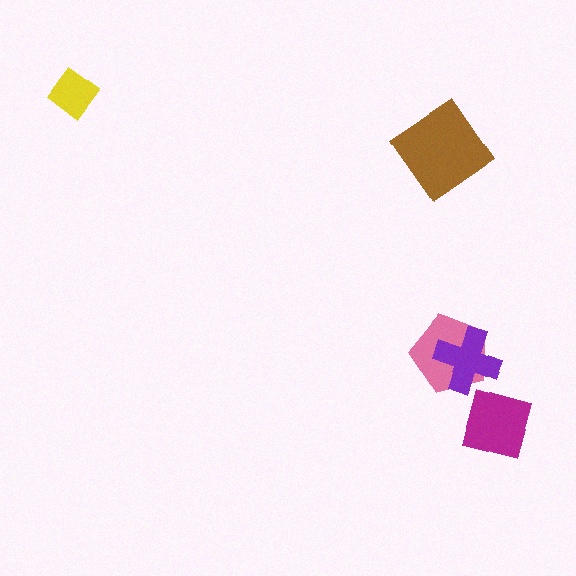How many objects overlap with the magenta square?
0 objects overlap with the magenta square.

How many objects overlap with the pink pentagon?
1 object overlaps with the pink pentagon.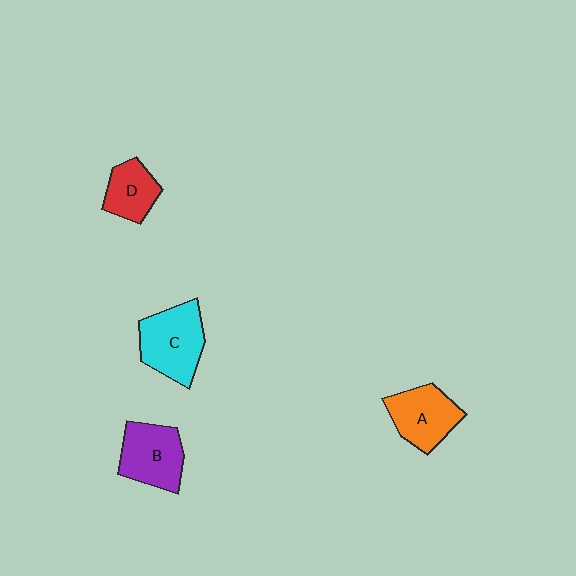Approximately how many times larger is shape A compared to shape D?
Approximately 1.4 times.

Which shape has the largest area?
Shape C (cyan).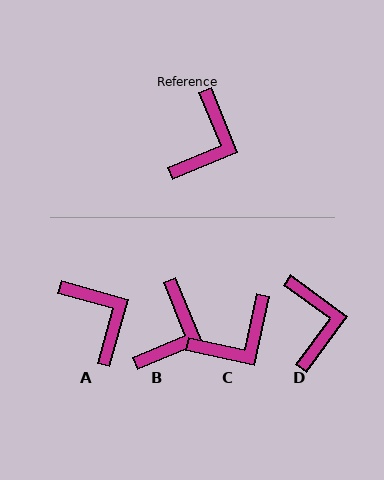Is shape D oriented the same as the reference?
No, it is off by about 32 degrees.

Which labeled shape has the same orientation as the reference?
B.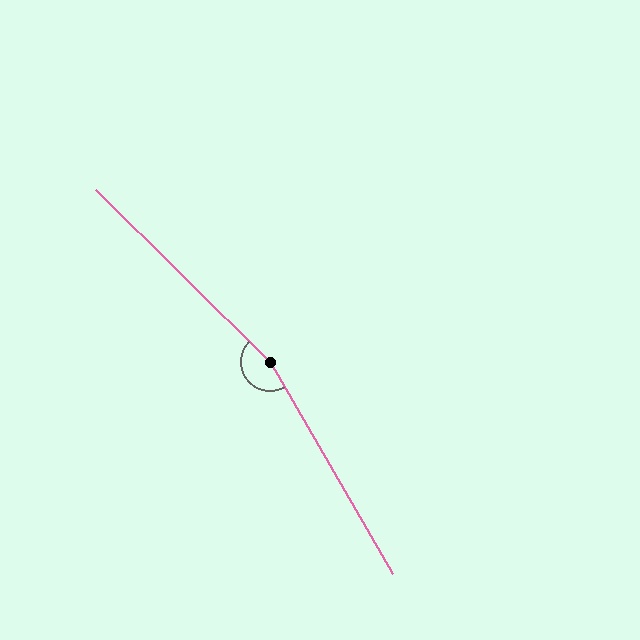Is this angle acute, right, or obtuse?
It is obtuse.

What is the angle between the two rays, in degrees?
Approximately 165 degrees.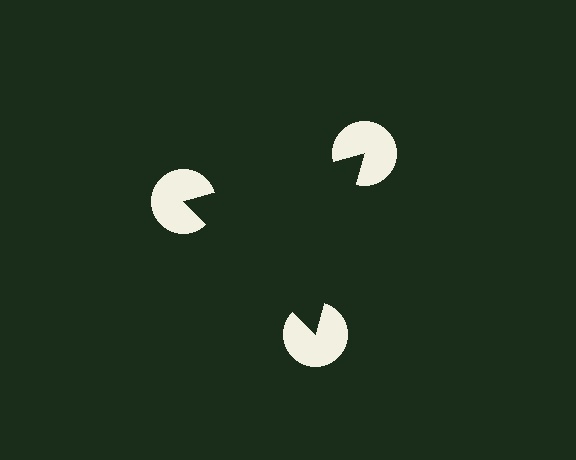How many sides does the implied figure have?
3 sides.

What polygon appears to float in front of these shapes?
An illusory triangle — its edges are inferred from the aligned wedge cuts in the pac-man discs, not physically drawn.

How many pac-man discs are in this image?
There are 3 — one at each vertex of the illusory triangle.